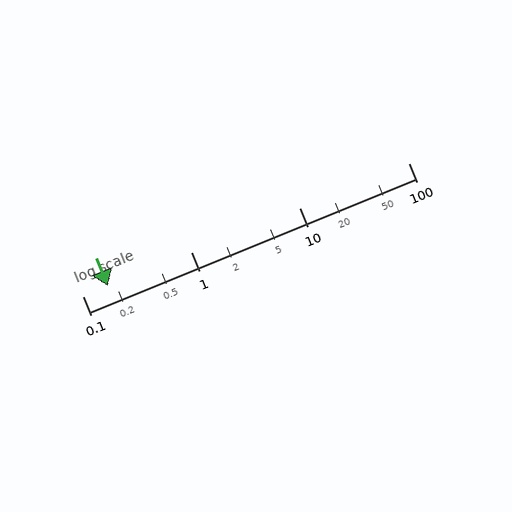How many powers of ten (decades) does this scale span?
The scale spans 3 decades, from 0.1 to 100.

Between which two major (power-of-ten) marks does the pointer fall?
The pointer is between 0.1 and 1.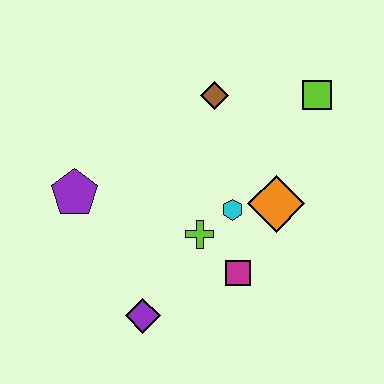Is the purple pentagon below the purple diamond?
No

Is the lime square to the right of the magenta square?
Yes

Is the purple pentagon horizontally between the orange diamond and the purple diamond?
No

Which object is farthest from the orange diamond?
The purple pentagon is farthest from the orange diamond.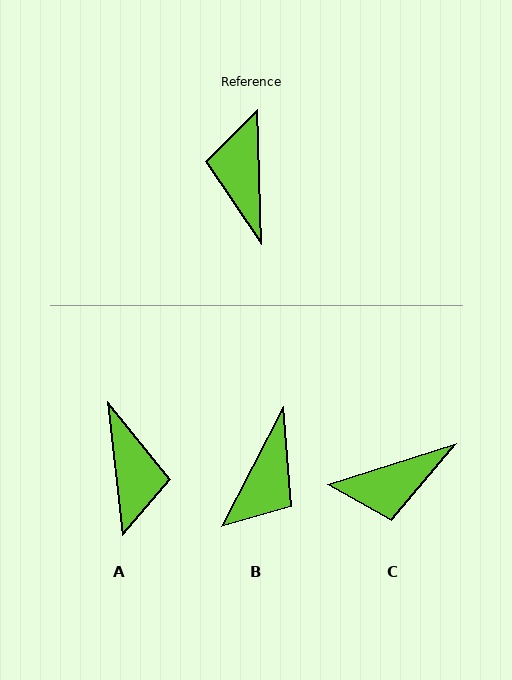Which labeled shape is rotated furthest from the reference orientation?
A, about 175 degrees away.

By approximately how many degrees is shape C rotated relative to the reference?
Approximately 106 degrees counter-clockwise.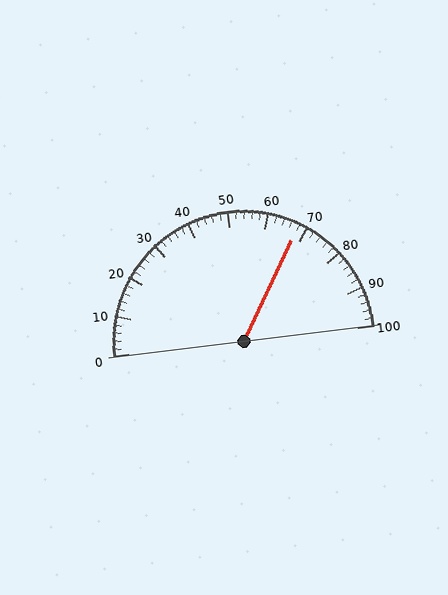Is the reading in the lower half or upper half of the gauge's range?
The reading is in the upper half of the range (0 to 100).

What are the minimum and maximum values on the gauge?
The gauge ranges from 0 to 100.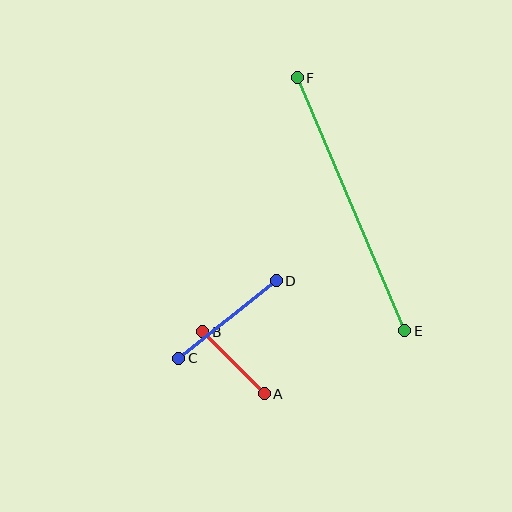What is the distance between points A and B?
The distance is approximately 87 pixels.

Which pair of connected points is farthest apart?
Points E and F are farthest apart.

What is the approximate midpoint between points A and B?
The midpoint is at approximately (234, 363) pixels.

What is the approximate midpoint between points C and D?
The midpoint is at approximately (227, 319) pixels.